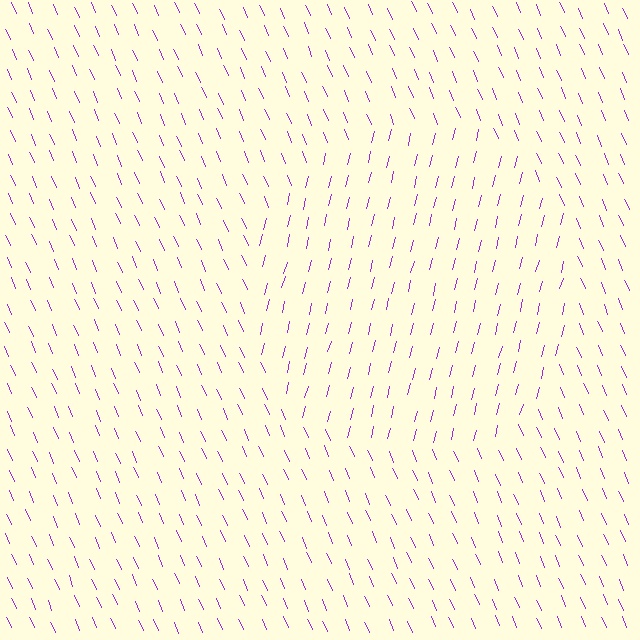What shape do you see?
I see a circle.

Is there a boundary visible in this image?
Yes, there is a texture boundary formed by a change in line orientation.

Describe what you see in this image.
The image is filled with small purple line segments. A circle region in the image has lines oriented differently from the surrounding lines, creating a visible texture boundary.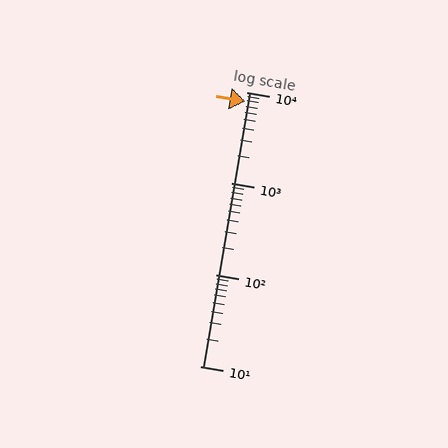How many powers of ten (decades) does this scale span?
The scale spans 3 decades, from 10 to 10000.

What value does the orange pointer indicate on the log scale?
The pointer indicates approximately 7800.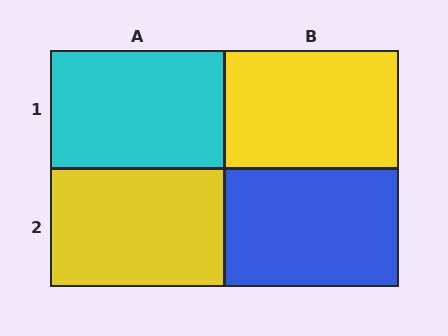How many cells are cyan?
1 cell is cyan.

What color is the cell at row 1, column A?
Cyan.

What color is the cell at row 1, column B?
Yellow.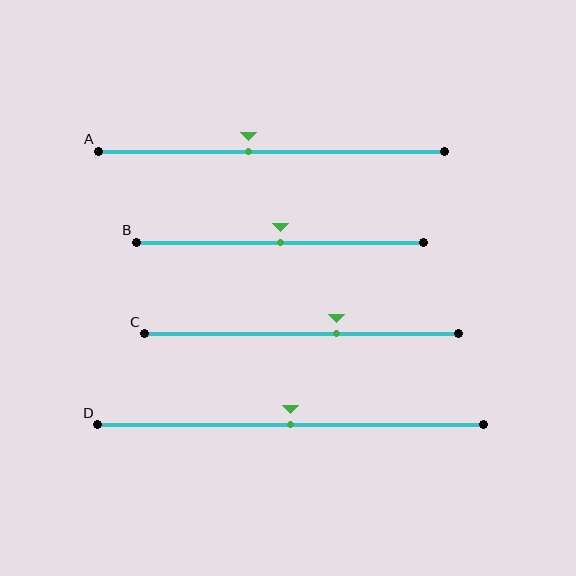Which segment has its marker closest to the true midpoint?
Segment B has its marker closest to the true midpoint.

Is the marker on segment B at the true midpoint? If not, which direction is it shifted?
Yes, the marker on segment B is at the true midpoint.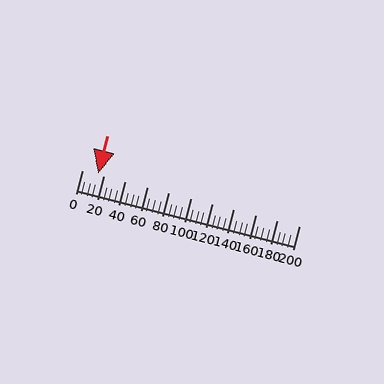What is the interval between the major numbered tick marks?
The major tick marks are spaced 20 units apart.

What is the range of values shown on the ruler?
The ruler shows values from 0 to 200.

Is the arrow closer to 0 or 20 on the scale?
The arrow is closer to 20.